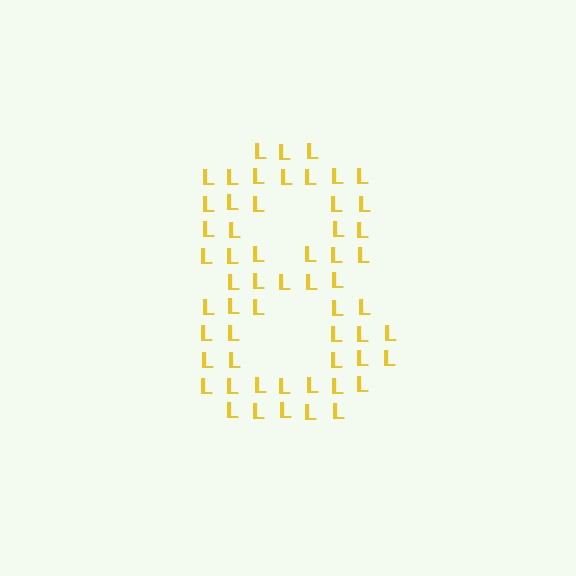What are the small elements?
The small elements are letter L's.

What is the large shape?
The large shape is the digit 8.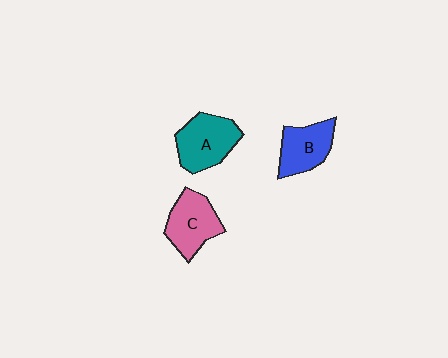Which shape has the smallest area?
Shape B (blue).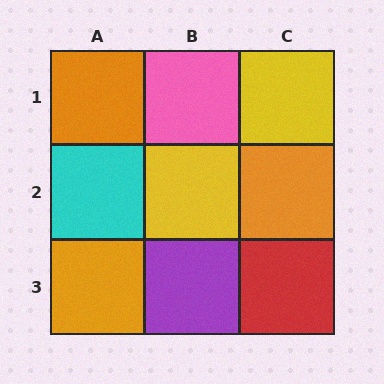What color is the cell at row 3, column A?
Orange.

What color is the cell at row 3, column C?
Red.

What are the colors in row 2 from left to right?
Cyan, yellow, orange.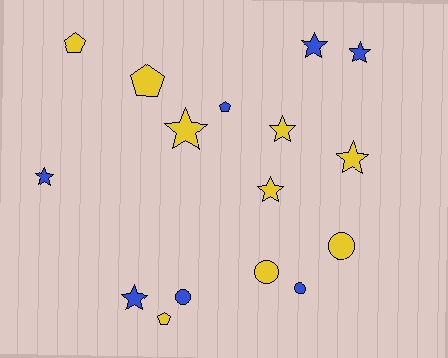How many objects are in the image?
There are 16 objects.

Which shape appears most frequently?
Star, with 8 objects.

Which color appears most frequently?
Yellow, with 9 objects.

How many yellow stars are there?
There are 4 yellow stars.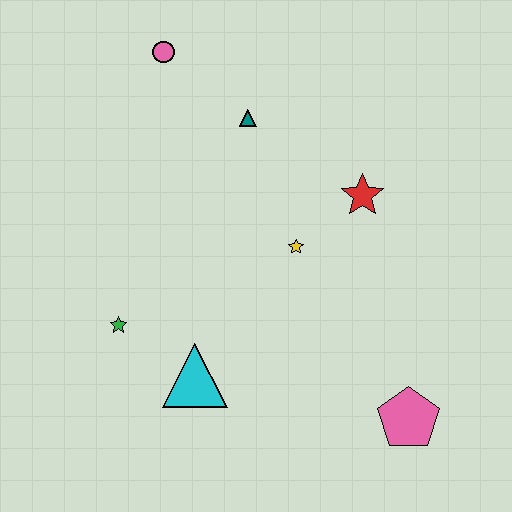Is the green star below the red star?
Yes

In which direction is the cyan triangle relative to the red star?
The cyan triangle is below the red star.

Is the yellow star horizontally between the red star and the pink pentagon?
No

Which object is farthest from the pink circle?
The pink pentagon is farthest from the pink circle.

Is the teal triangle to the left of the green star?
No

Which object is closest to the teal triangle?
The pink circle is closest to the teal triangle.